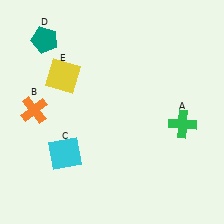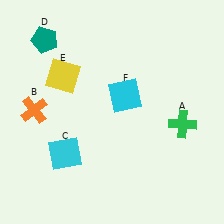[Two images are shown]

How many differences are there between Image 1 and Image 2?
There is 1 difference between the two images.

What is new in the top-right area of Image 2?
A cyan square (F) was added in the top-right area of Image 2.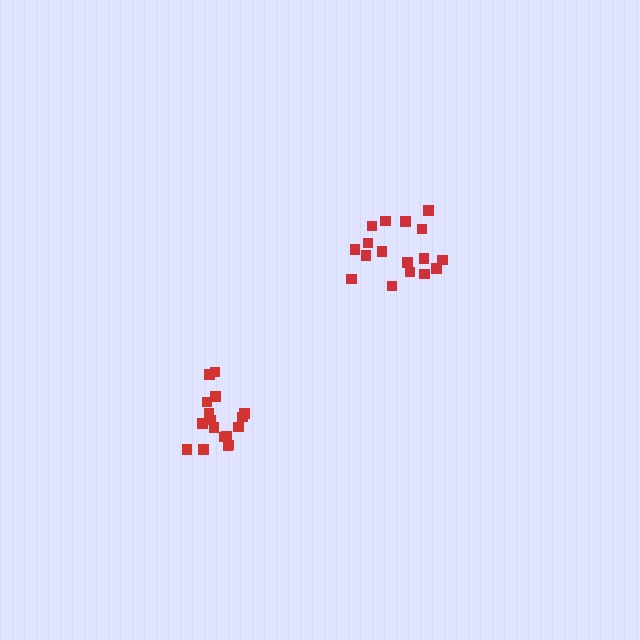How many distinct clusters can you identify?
There are 2 distinct clusters.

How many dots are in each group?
Group 1: 17 dots, Group 2: 17 dots (34 total).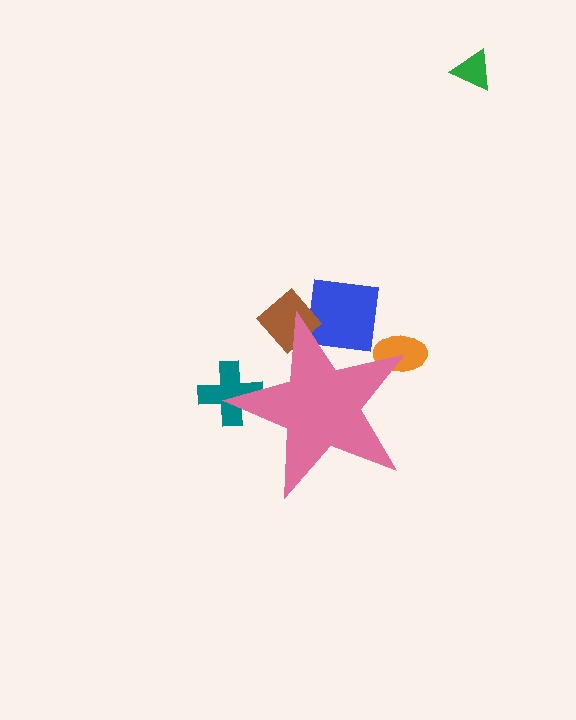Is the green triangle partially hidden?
No, the green triangle is fully visible.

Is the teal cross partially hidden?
Yes, the teal cross is partially hidden behind the pink star.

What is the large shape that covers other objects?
A pink star.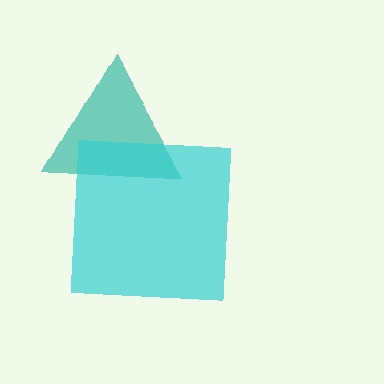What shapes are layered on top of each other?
The layered shapes are: a teal triangle, a cyan square.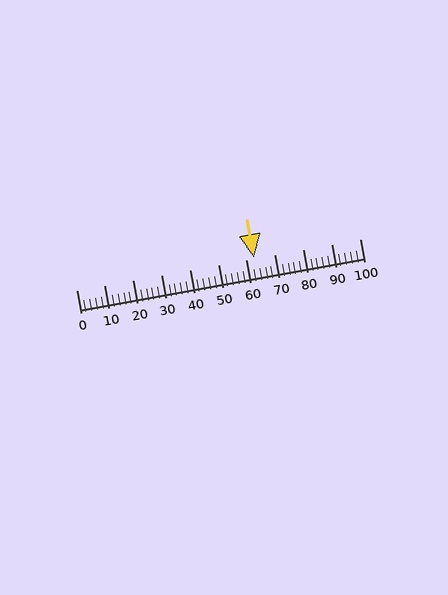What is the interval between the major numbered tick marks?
The major tick marks are spaced 10 units apart.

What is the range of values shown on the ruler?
The ruler shows values from 0 to 100.